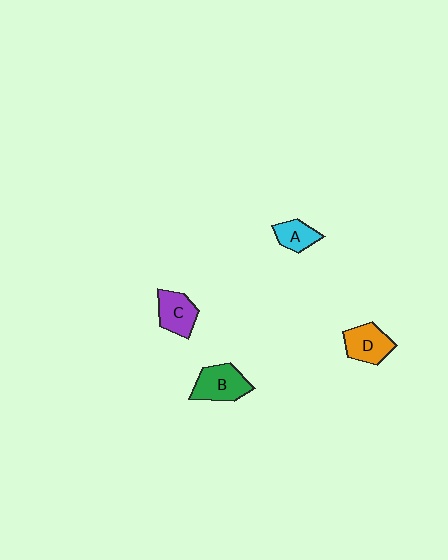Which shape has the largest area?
Shape B (green).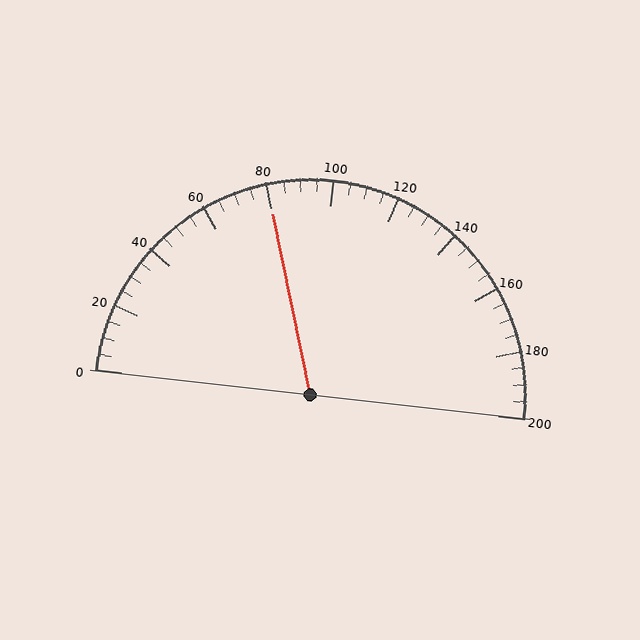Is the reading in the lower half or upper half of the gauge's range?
The reading is in the lower half of the range (0 to 200).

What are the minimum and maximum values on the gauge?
The gauge ranges from 0 to 200.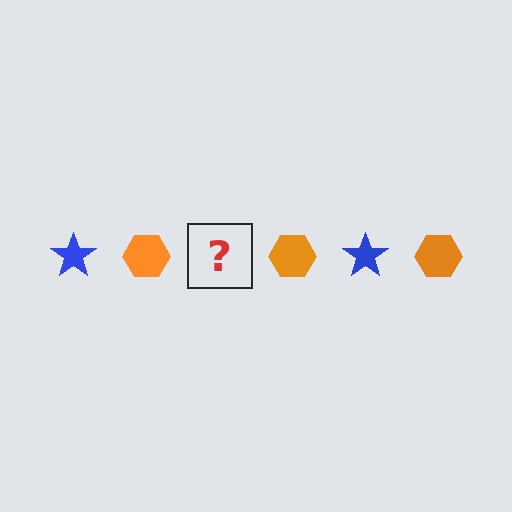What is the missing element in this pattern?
The missing element is a blue star.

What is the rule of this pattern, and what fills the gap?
The rule is that the pattern alternates between blue star and orange hexagon. The gap should be filled with a blue star.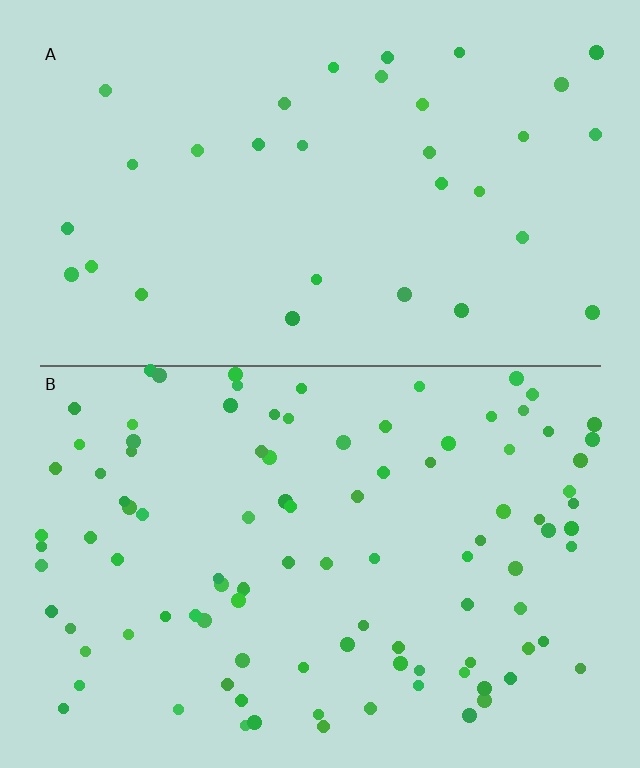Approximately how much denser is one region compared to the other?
Approximately 3.1× — region B over region A.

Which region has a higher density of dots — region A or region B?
B (the bottom).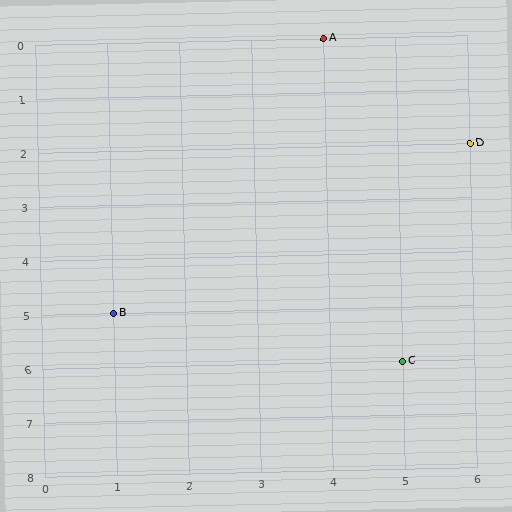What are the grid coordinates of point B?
Point B is at grid coordinates (1, 5).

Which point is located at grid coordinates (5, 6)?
Point C is at (5, 6).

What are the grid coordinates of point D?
Point D is at grid coordinates (6, 2).